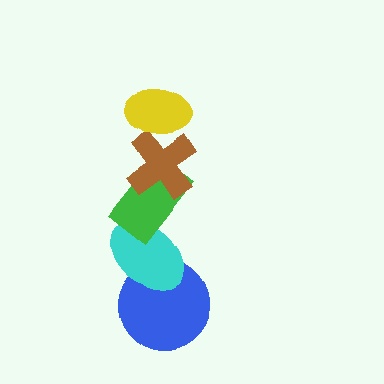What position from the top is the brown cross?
The brown cross is 2nd from the top.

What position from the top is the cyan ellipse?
The cyan ellipse is 4th from the top.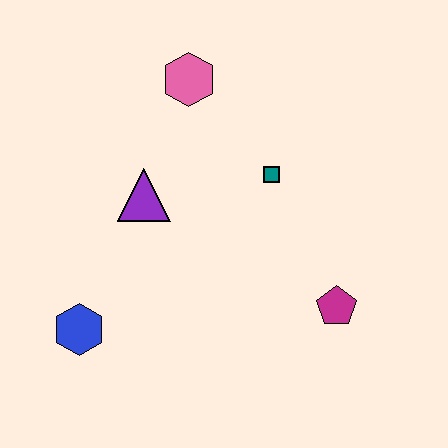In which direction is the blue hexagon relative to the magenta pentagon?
The blue hexagon is to the left of the magenta pentagon.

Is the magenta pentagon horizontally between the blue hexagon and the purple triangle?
No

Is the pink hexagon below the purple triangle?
No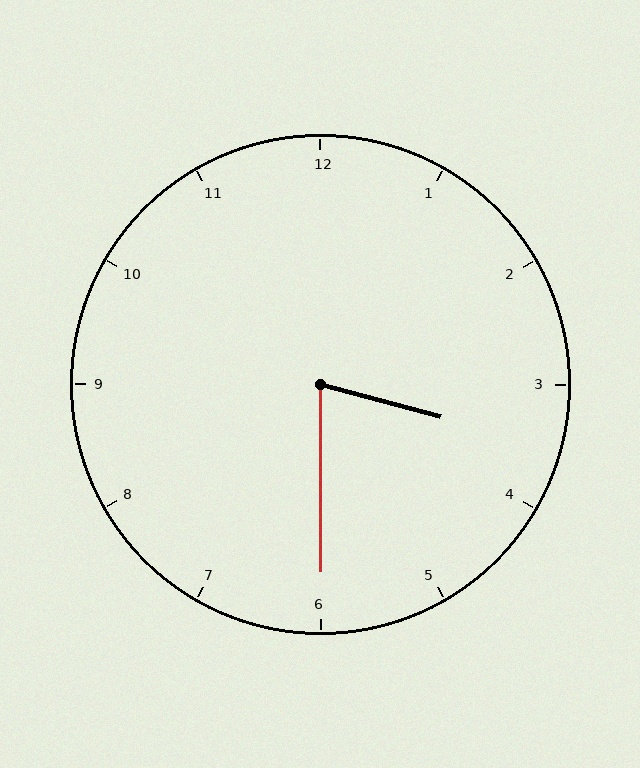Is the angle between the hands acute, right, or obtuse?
It is acute.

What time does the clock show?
3:30.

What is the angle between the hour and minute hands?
Approximately 75 degrees.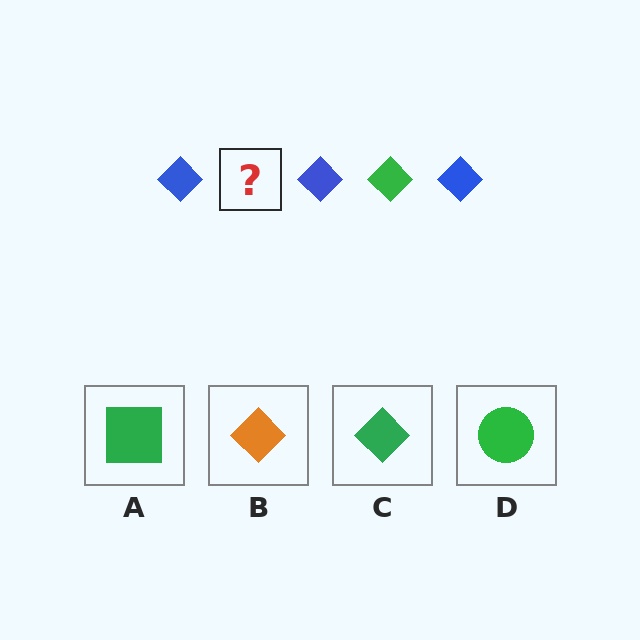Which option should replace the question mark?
Option C.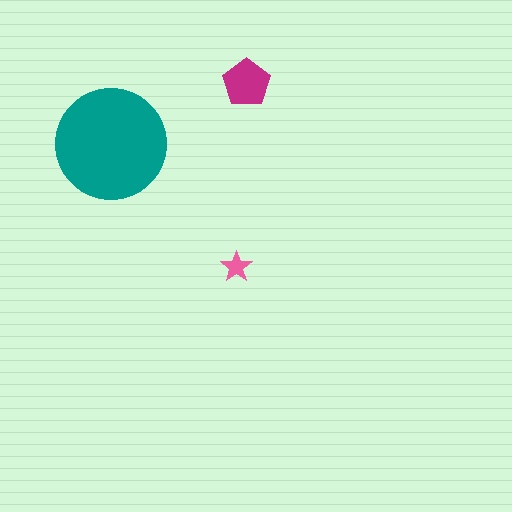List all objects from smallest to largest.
The pink star, the magenta pentagon, the teal circle.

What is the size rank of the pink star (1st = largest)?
3rd.